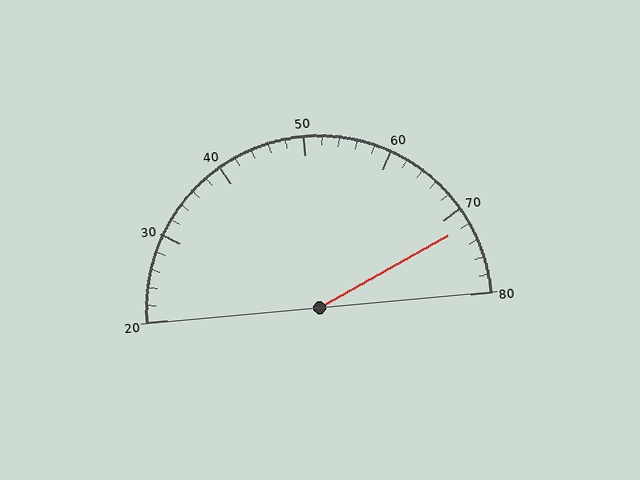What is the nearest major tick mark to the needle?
The nearest major tick mark is 70.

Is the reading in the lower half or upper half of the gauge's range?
The reading is in the upper half of the range (20 to 80).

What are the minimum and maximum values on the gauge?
The gauge ranges from 20 to 80.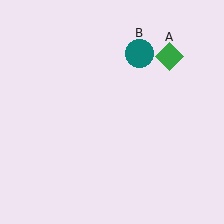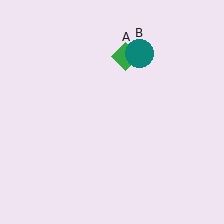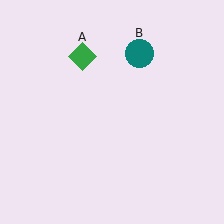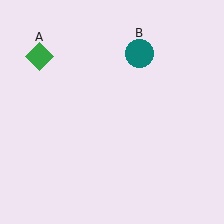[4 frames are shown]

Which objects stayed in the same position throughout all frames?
Teal circle (object B) remained stationary.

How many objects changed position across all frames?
1 object changed position: green diamond (object A).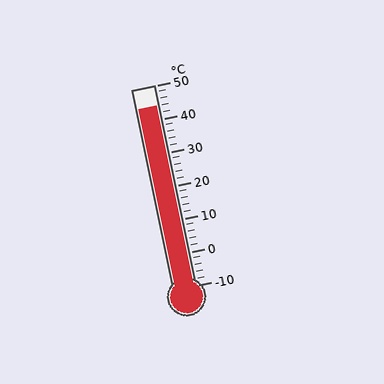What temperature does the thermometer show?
The thermometer shows approximately 44°C.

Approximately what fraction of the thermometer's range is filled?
The thermometer is filled to approximately 90% of its range.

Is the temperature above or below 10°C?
The temperature is above 10°C.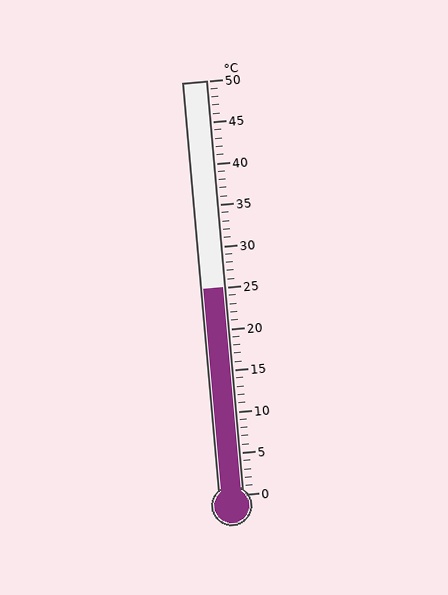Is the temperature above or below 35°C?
The temperature is below 35°C.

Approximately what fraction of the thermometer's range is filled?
The thermometer is filled to approximately 50% of its range.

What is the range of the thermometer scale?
The thermometer scale ranges from 0°C to 50°C.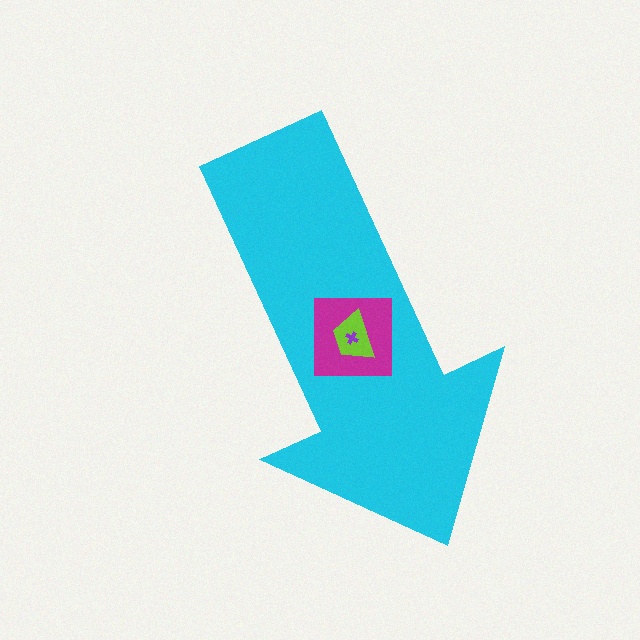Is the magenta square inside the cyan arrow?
Yes.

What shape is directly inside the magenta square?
The lime trapezoid.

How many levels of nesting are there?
4.